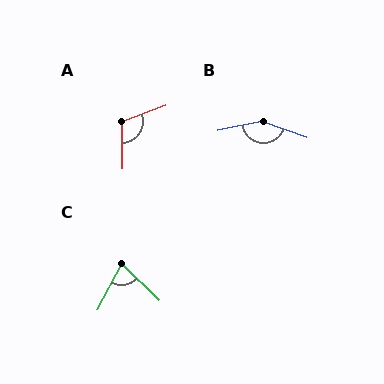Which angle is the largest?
B, at approximately 149 degrees.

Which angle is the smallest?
C, at approximately 74 degrees.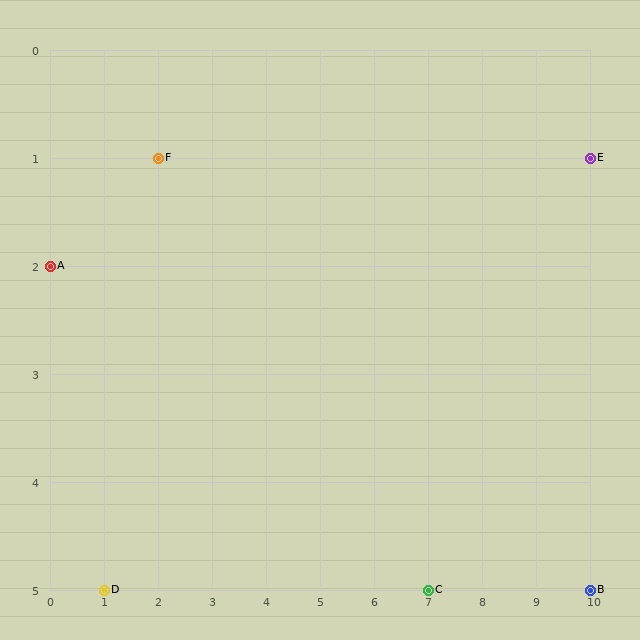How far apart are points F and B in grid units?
Points F and B are 8 columns and 4 rows apart (about 8.9 grid units diagonally).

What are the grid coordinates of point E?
Point E is at grid coordinates (10, 1).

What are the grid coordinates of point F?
Point F is at grid coordinates (2, 1).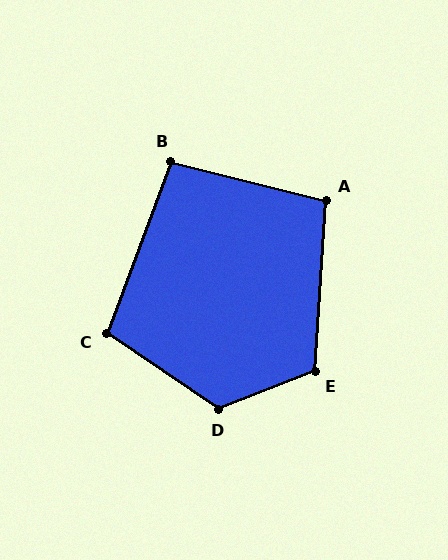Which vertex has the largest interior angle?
D, at approximately 125 degrees.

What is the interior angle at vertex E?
Approximately 115 degrees (obtuse).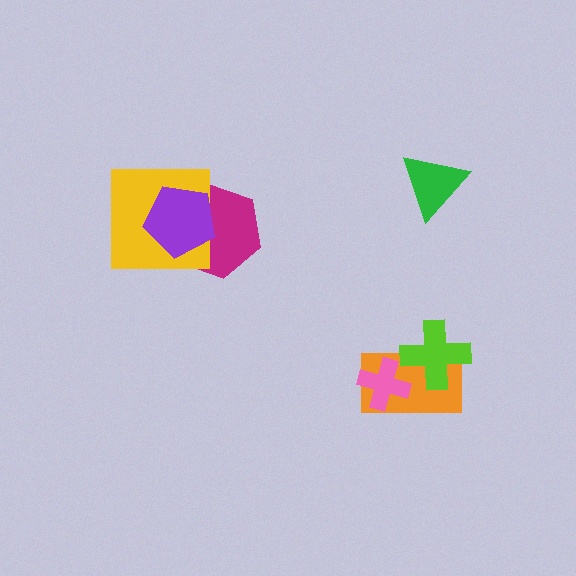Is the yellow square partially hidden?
Yes, it is partially covered by another shape.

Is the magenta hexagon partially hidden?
Yes, it is partially covered by another shape.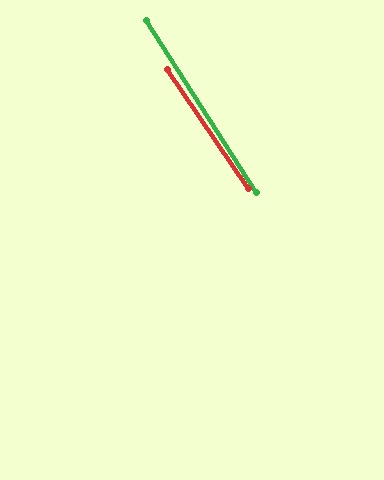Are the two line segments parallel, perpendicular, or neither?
Parallel — their directions differ by only 1.7°.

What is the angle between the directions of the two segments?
Approximately 2 degrees.